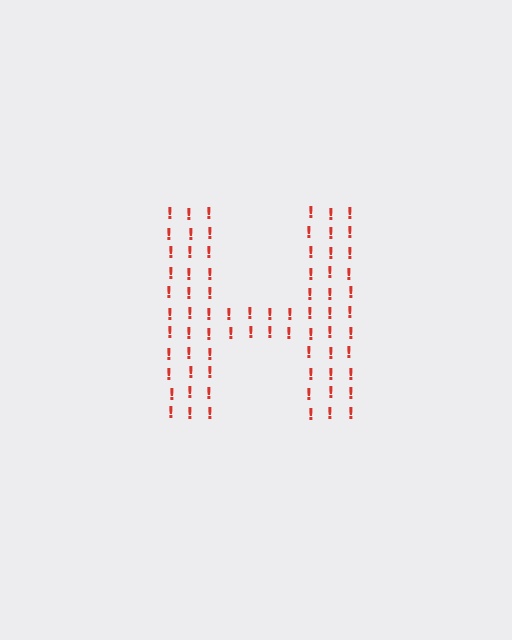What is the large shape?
The large shape is the letter H.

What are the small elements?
The small elements are exclamation marks.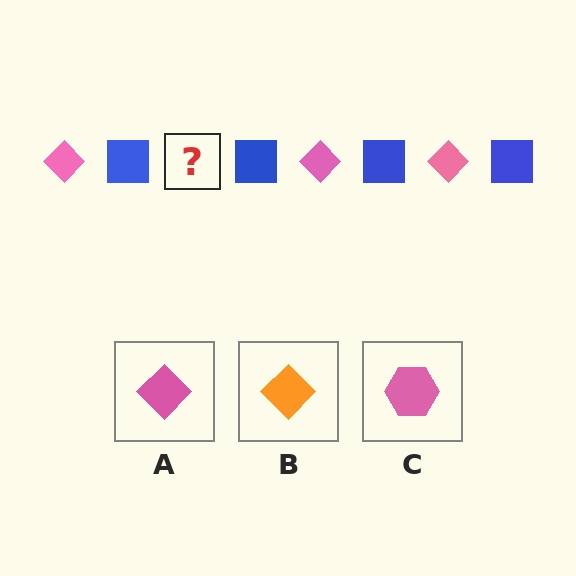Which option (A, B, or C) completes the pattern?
A.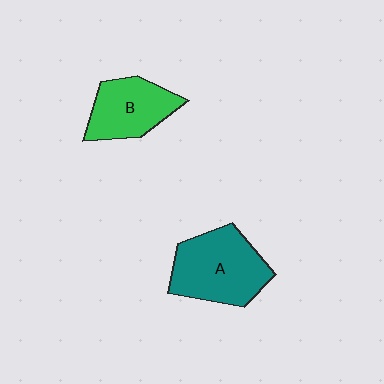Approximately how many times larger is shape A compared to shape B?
Approximately 1.4 times.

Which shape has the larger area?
Shape A (teal).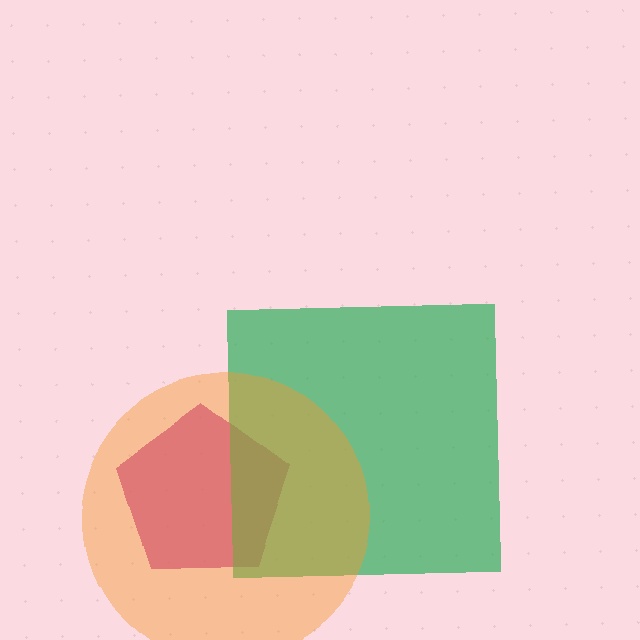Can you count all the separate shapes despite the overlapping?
Yes, there are 3 separate shapes.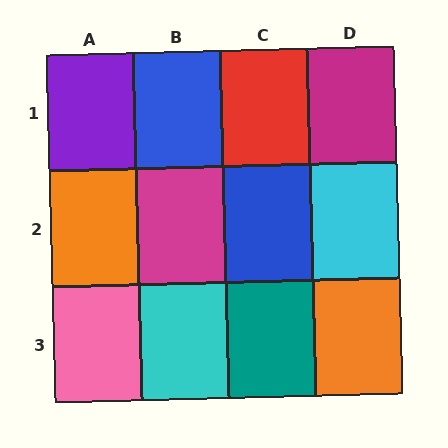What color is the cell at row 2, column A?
Orange.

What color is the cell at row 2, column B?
Magenta.